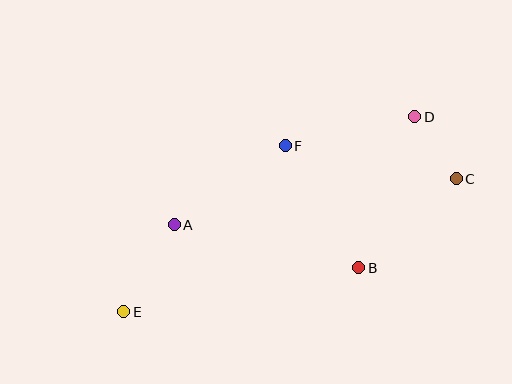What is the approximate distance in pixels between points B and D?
The distance between B and D is approximately 161 pixels.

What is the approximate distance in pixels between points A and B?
The distance between A and B is approximately 189 pixels.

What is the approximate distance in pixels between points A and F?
The distance between A and F is approximately 136 pixels.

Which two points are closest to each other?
Points C and D are closest to each other.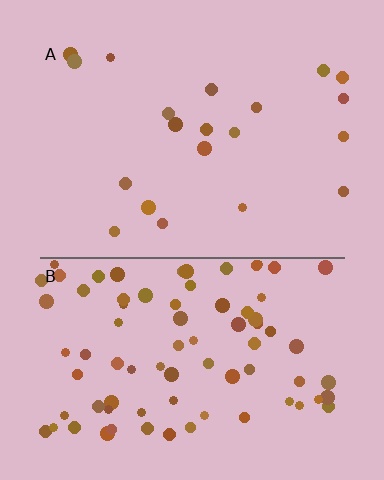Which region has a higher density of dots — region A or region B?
B (the bottom).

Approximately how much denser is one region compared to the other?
Approximately 3.9× — region B over region A.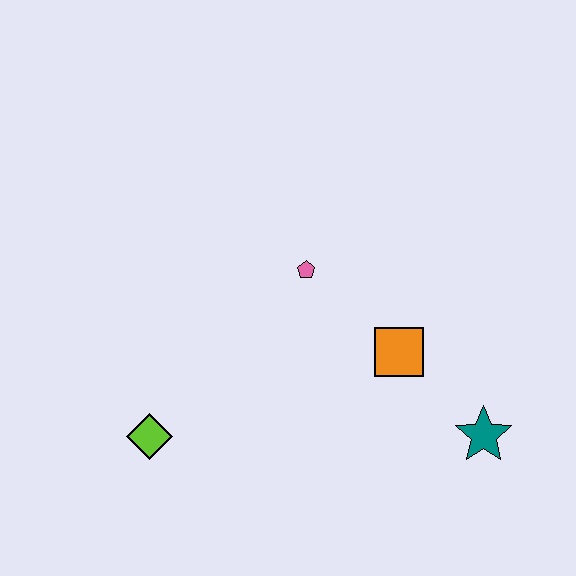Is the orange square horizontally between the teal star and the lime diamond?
Yes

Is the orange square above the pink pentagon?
No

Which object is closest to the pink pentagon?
The orange square is closest to the pink pentagon.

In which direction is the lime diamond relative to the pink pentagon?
The lime diamond is below the pink pentagon.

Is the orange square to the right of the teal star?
No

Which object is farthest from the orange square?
The lime diamond is farthest from the orange square.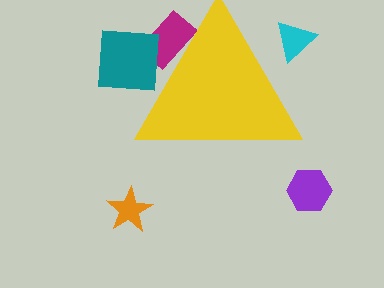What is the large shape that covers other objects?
A yellow triangle.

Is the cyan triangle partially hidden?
Yes, the cyan triangle is partially hidden behind the yellow triangle.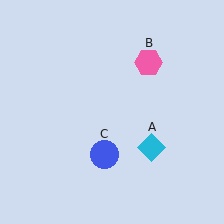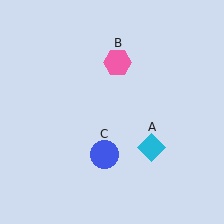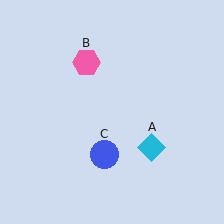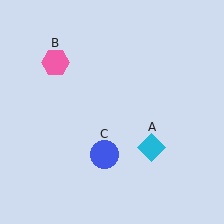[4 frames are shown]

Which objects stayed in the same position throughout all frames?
Cyan diamond (object A) and blue circle (object C) remained stationary.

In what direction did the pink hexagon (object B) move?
The pink hexagon (object B) moved left.